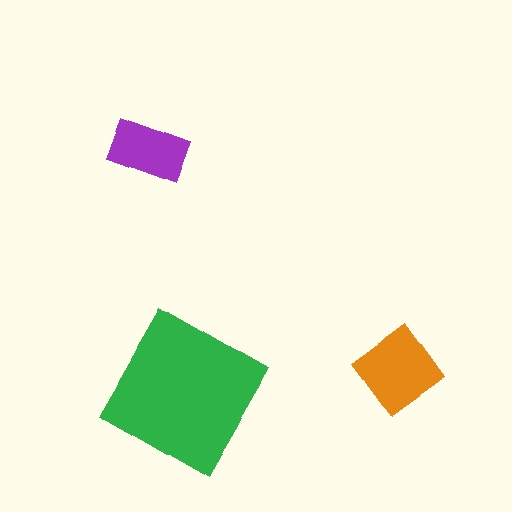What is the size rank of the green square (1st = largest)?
1st.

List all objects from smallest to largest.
The purple rectangle, the orange diamond, the green square.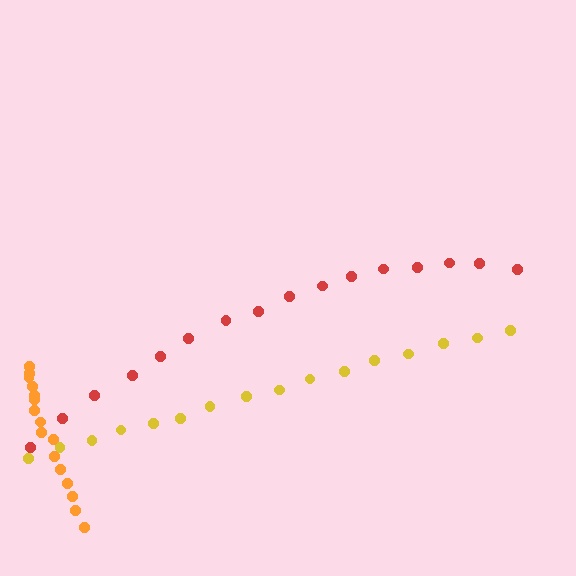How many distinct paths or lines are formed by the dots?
There are 3 distinct paths.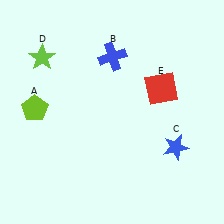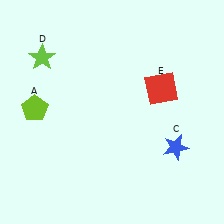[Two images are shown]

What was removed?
The blue cross (B) was removed in Image 2.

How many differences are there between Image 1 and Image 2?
There is 1 difference between the two images.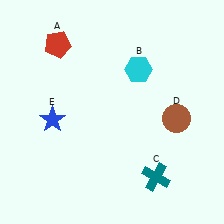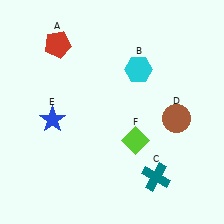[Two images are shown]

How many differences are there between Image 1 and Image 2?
There is 1 difference between the two images.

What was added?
A lime diamond (F) was added in Image 2.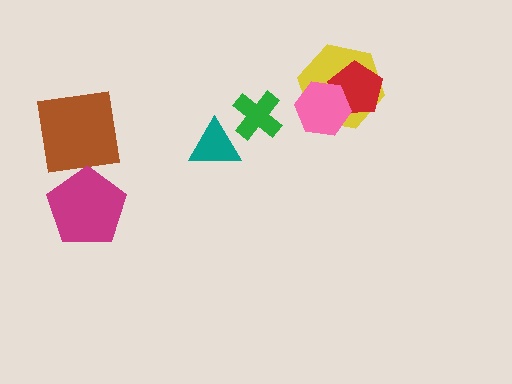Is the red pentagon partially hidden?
Yes, it is partially covered by another shape.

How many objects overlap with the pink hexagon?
2 objects overlap with the pink hexagon.